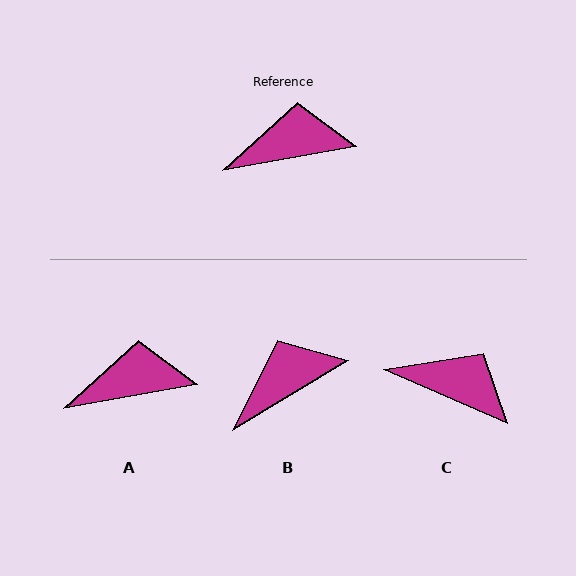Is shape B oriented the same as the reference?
No, it is off by about 21 degrees.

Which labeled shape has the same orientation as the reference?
A.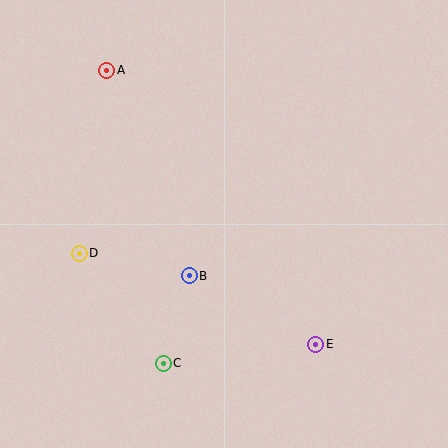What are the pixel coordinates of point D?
Point D is at (79, 254).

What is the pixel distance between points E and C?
The distance between E and C is 154 pixels.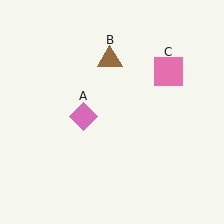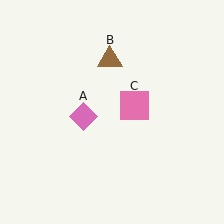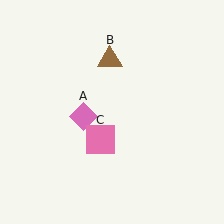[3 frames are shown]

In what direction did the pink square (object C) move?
The pink square (object C) moved down and to the left.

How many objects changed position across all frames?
1 object changed position: pink square (object C).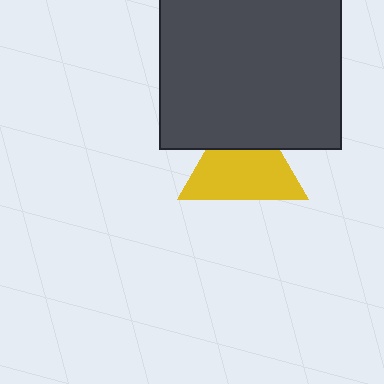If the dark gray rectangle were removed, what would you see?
You would see the complete yellow triangle.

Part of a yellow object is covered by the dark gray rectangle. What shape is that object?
It is a triangle.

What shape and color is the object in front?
The object in front is a dark gray rectangle.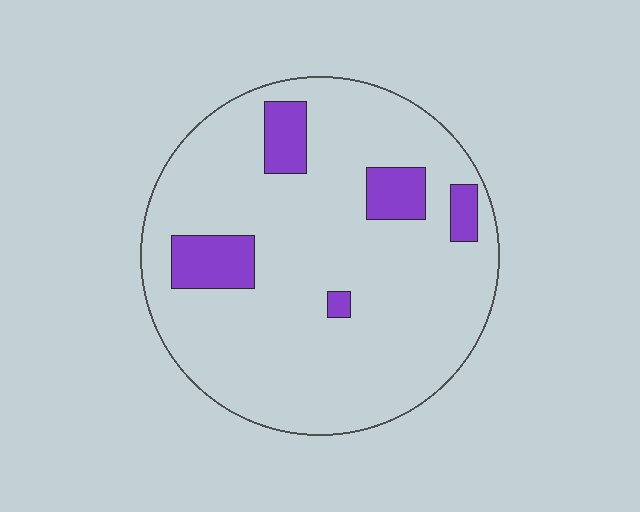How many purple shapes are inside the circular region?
5.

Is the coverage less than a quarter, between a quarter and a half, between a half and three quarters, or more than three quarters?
Less than a quarter.